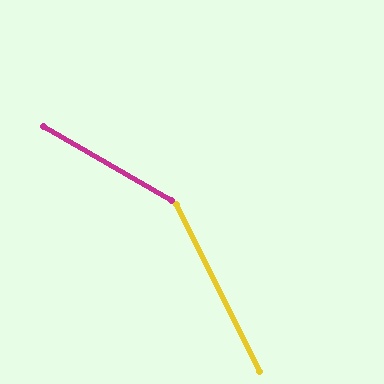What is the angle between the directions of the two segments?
Approximately 34 degrees.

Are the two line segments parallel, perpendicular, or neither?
Neither parallel nor perpendicular — they differ by about 34°.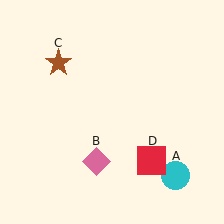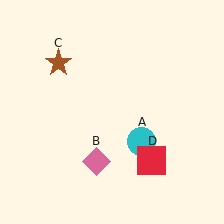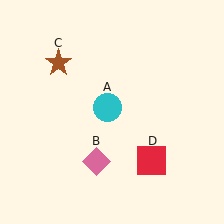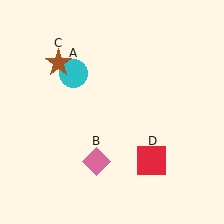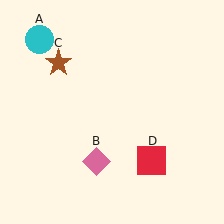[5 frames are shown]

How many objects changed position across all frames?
1 object changed position: cyan circle (object A).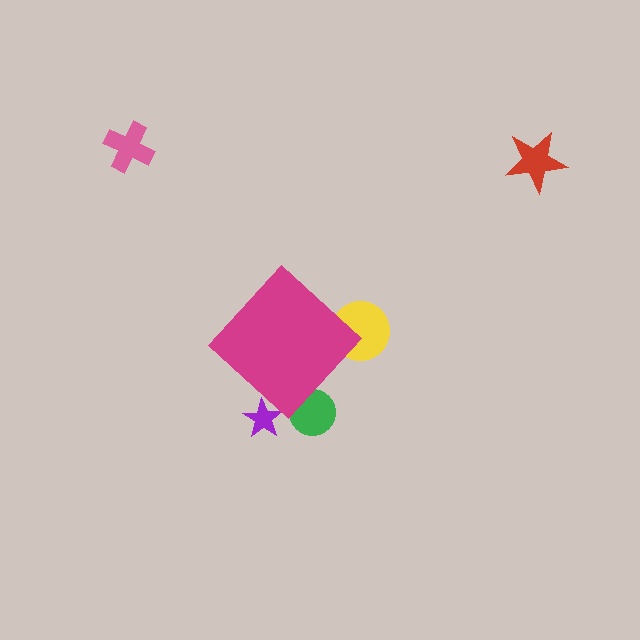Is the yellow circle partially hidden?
Yes, the yellow circle is partially hidden behind the magenta diamond.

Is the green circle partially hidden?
Yes, the green circle is partially hidden behind the magenta diamond.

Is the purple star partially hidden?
Yes, the purple star is partially hidden behind the magenta diamond.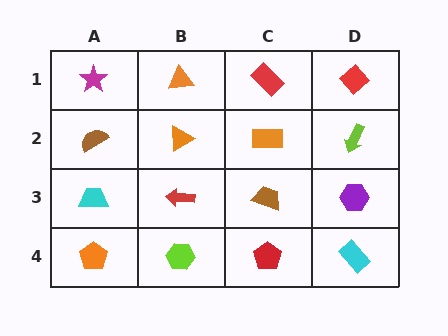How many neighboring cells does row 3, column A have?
3.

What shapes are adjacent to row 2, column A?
A magenta star (row 1, column A), a cyan trapezoid (row 3, column A), an orange triangle (row 2, column B).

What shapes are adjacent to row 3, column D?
A lime arrow (row 2, column D), a cyan rectangle (row 4, column D), a brown trapezoid (row 3, column C).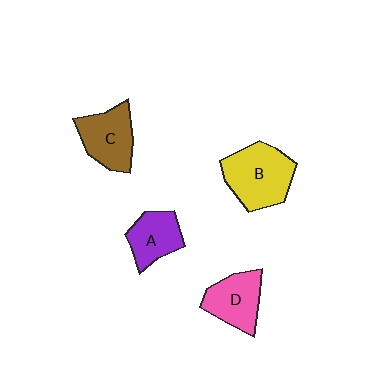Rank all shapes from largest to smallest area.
From largest to smallest: B (yellow), C (brown), D (pink), A (purple).